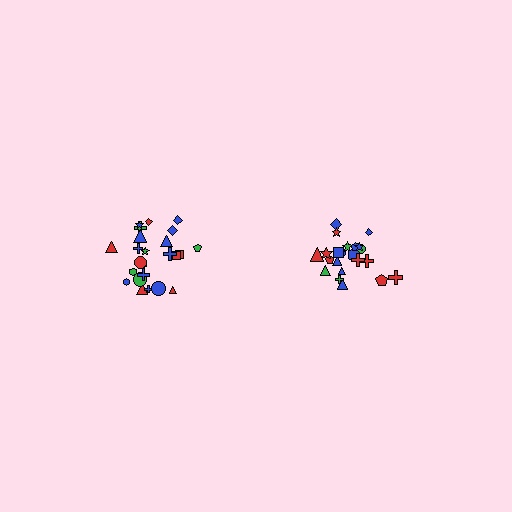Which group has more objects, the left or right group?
The left group.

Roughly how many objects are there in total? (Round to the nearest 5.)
Roughly 45 objects in total.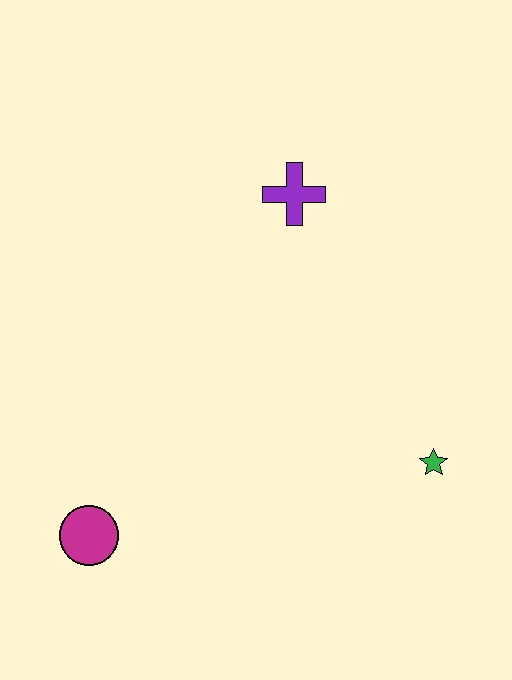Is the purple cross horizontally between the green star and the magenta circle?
Yes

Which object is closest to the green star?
The purple cross is closest to the green star.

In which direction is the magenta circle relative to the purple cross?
The magenta circle is below the purple cross.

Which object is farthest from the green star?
The magenta circle is farthest from the green star.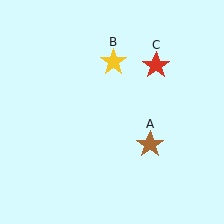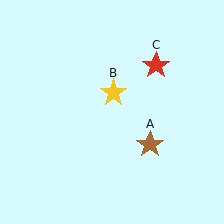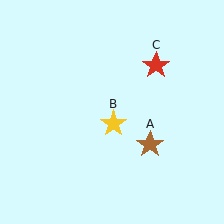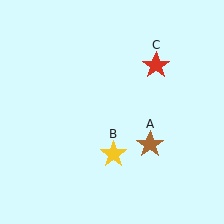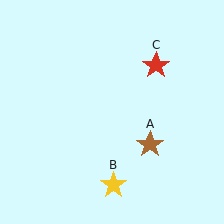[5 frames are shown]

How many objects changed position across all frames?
1 object changed position: yellow star (object B).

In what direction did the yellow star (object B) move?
The yellow star (object B) moved down.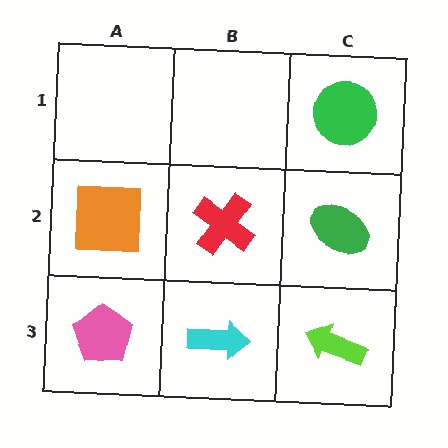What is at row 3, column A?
A pink pentagon.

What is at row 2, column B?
A red cross.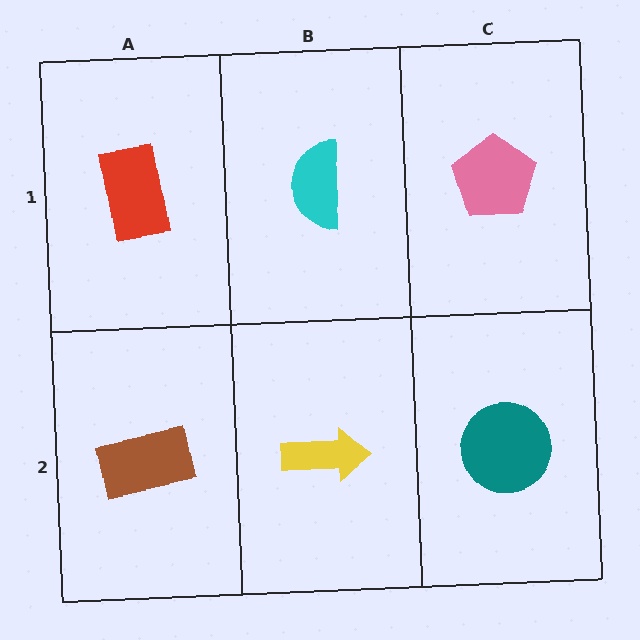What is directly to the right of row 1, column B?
A pink pentagon.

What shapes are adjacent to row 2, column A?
A red rectangle (row 1, column A), a yellow arrow (row 2, column B).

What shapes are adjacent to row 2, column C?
A pink pentagon (row 1, column C), a yellow arrow (row 2, column B).